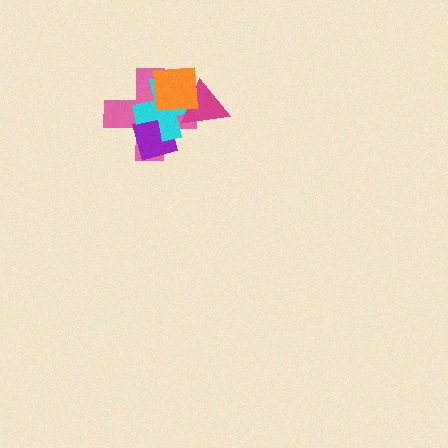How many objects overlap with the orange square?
3 objects overlap with the orange square.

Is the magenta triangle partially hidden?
Yes, it is partially covered by another shape.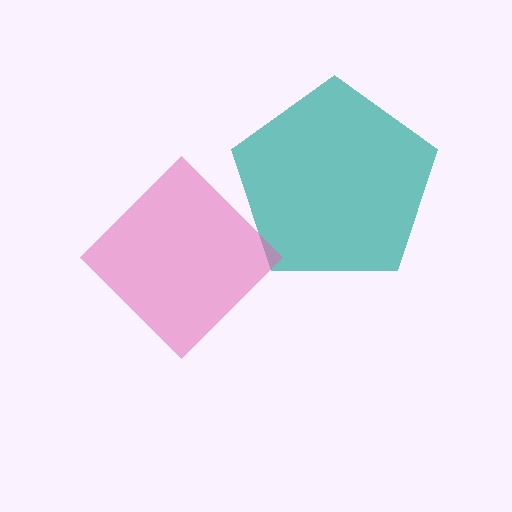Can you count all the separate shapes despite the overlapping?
Yes, there are 2 separate shapes.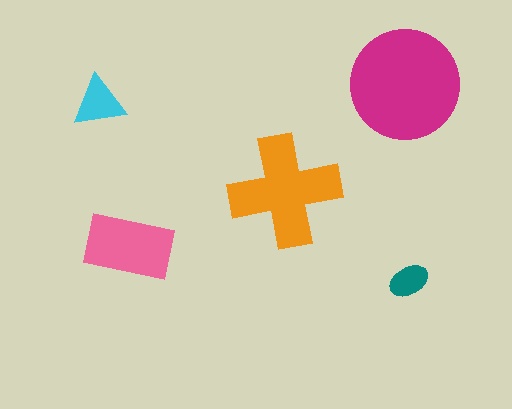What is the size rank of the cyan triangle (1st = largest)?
4th.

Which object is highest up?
The magenta circle is topmost.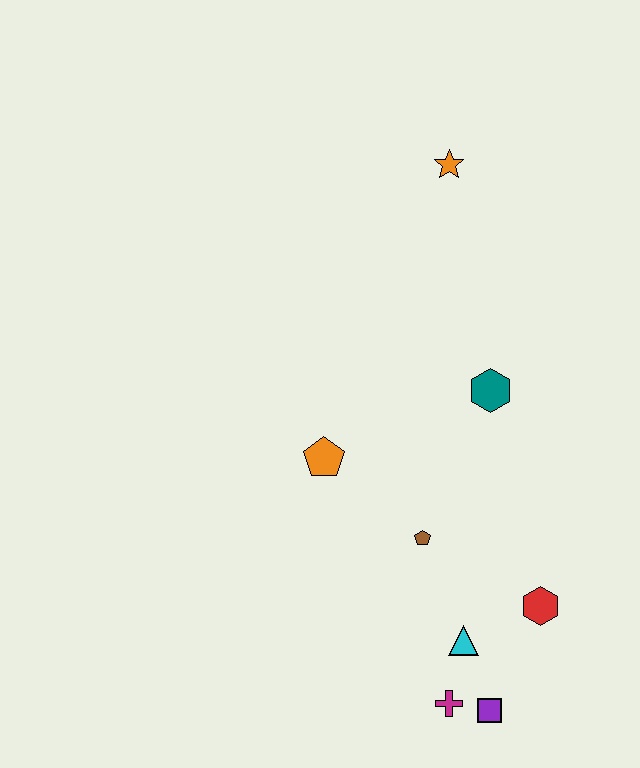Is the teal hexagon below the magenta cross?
No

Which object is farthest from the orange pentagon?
The orange star is farthest from the orange pentagon.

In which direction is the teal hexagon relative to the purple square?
The teal hexagon is above the purple square.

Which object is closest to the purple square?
The magenta cross is closest to the purple square.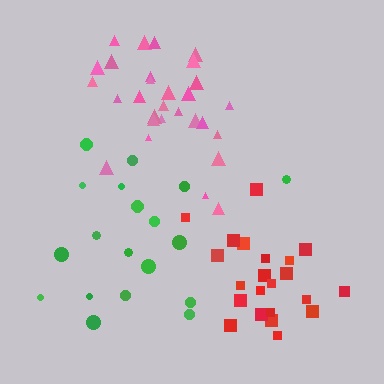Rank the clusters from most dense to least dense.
pink, red, green.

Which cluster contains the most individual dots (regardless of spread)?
Pink (30).